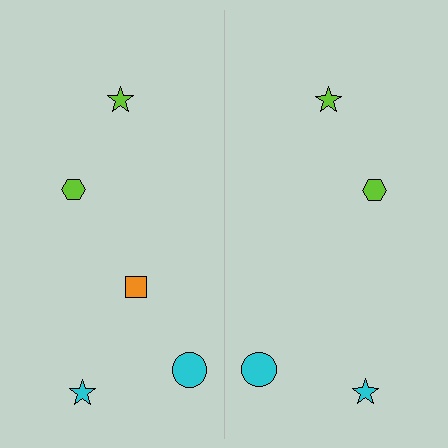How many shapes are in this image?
There are 9 shapes in this image.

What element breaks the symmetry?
A orange square is missing from the right side.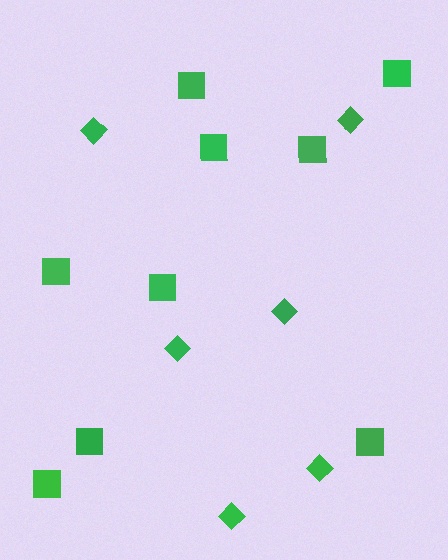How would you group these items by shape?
There are 2 groups: one group of squares (9) and one group of diamonds (6).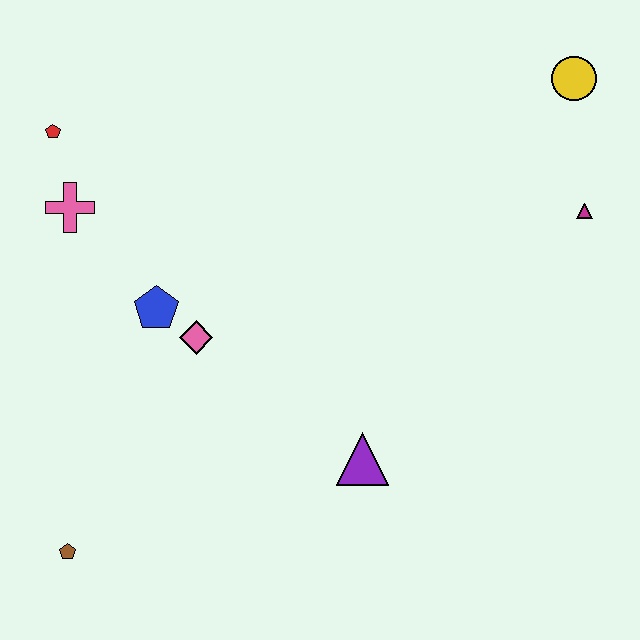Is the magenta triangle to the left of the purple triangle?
No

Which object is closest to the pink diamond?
The blue pentagon is closest to the pink diamond.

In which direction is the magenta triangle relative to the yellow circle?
The magenta triangle is below the yellow circle.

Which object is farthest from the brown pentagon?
The yellow circle is farthest from the brown pentagon.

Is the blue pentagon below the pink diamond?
No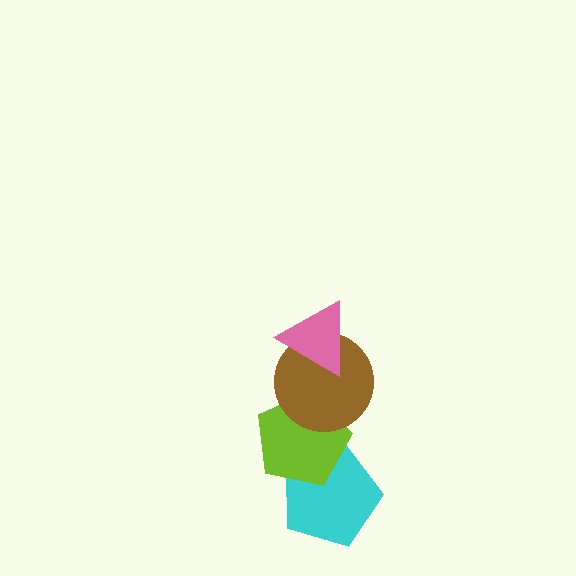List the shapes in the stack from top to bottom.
From top to bottom: the pink triangle, the brown circle, the lime pentagon, the cyan pentagon.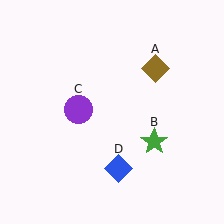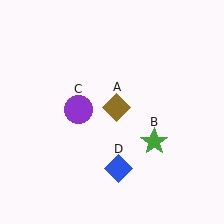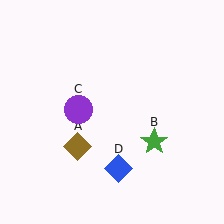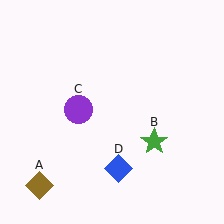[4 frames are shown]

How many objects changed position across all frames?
1 object changed position: brown diamond (object A).